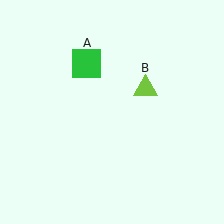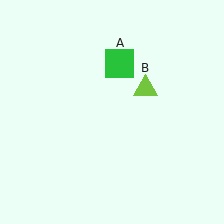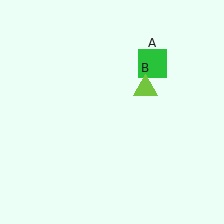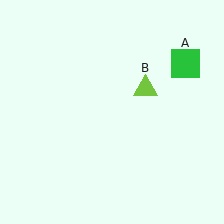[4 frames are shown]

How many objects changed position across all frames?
1 object changed position: green square (object A).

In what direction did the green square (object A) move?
The green square (object A) moved right.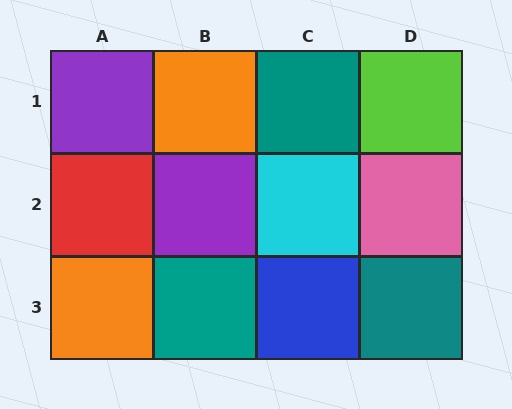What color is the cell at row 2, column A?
Red.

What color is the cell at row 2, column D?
Pink.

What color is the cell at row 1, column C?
Teal.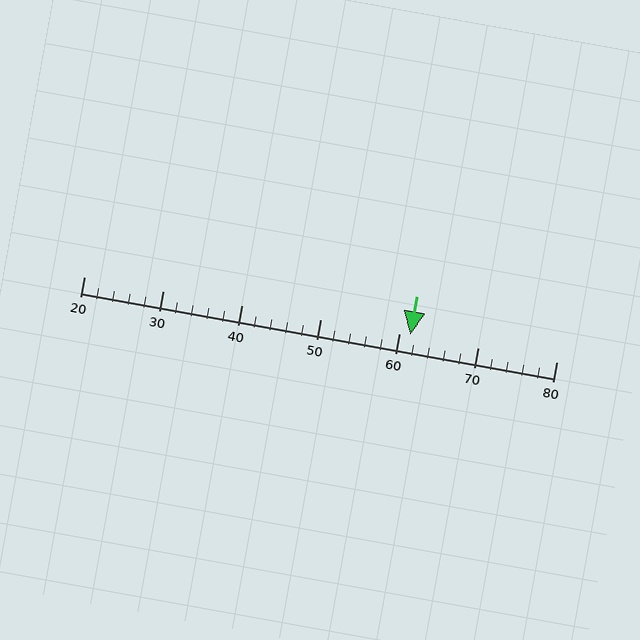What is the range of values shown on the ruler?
The ruler shows values from 20 to 80.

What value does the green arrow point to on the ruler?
The green arrow points to approximately 61.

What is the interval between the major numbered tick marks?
The major tick marks are spaced 10 units apart.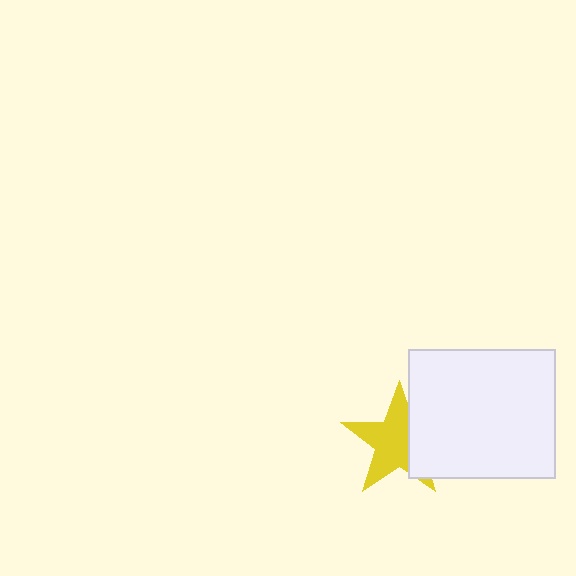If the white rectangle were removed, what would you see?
You would see the complete yellow star.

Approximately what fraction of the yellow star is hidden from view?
Roughly 34% of the yellow star is hidden behind the white rectangle.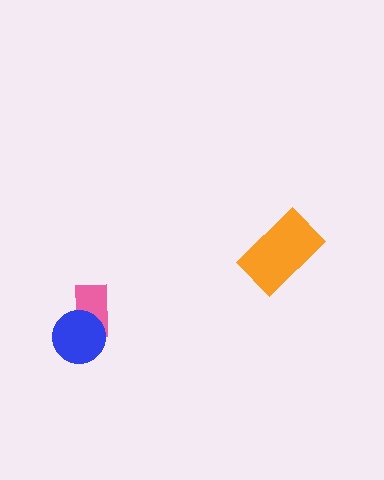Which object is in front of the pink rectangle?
The blue circle is in front of the pink rectangle.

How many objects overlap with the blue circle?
1 object overlaps with the blue circle.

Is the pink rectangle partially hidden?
Yes, it is partially covered by another shape.